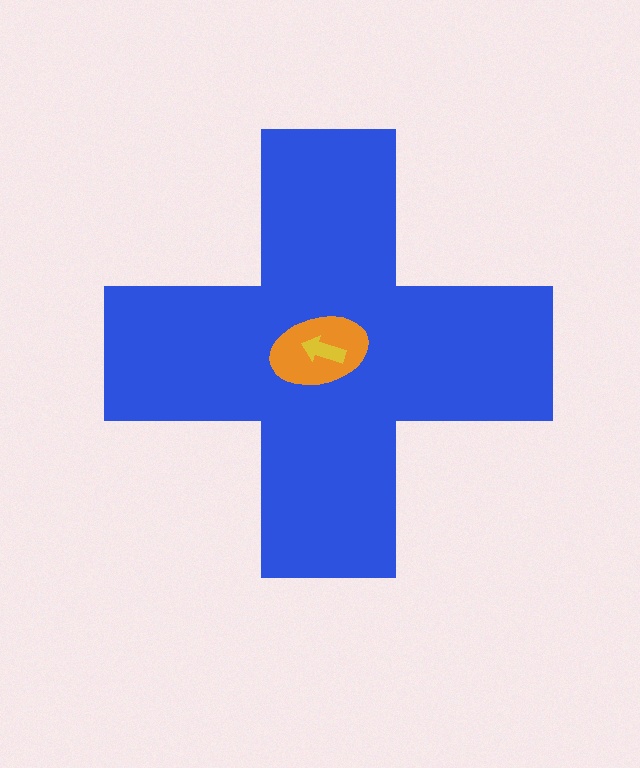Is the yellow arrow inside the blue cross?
Yes.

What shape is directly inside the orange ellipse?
The yellow arrow.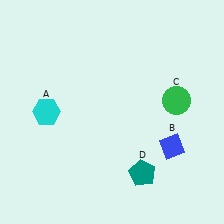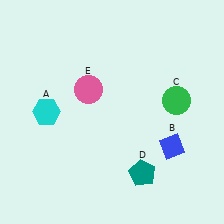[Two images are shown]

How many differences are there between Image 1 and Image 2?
There is 1 difference between the two images.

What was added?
A pink circle (E) was added in Image 2.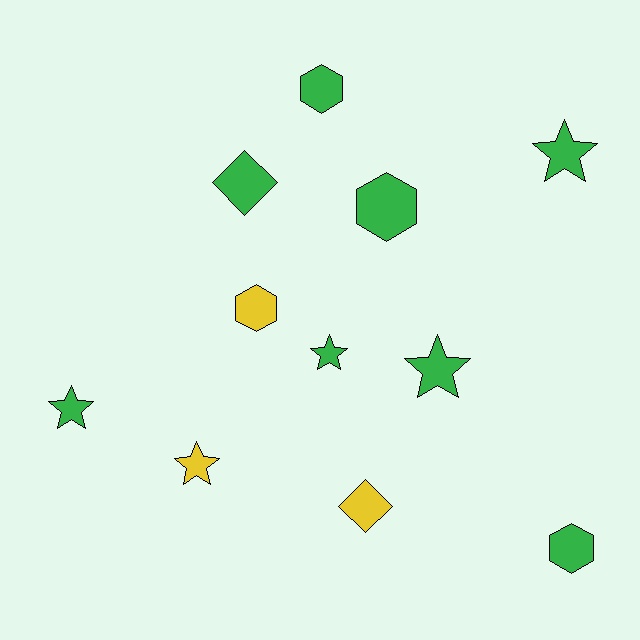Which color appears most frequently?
Green, with 8 objects.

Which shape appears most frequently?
Star, with 5 objects.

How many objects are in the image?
There are 11 objects.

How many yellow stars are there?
There is 1 yellow star.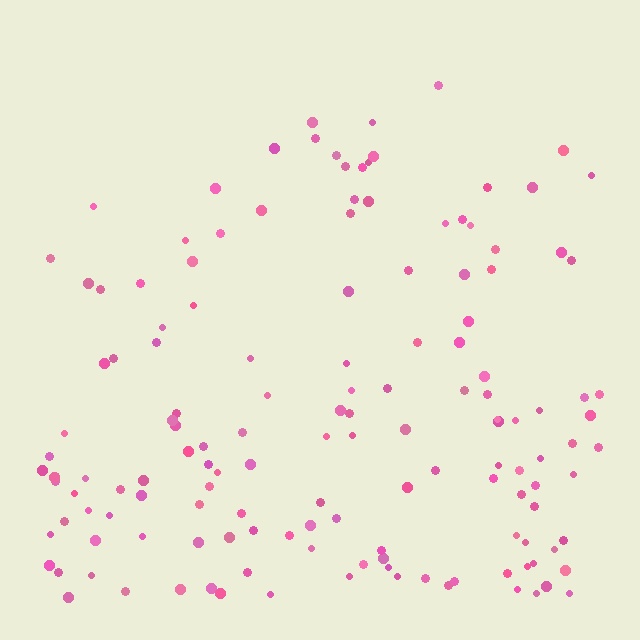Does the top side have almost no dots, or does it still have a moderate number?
Still a moderate number, just noticeably fewer than the bottom.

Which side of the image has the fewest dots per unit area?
The top.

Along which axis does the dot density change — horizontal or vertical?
Vertical.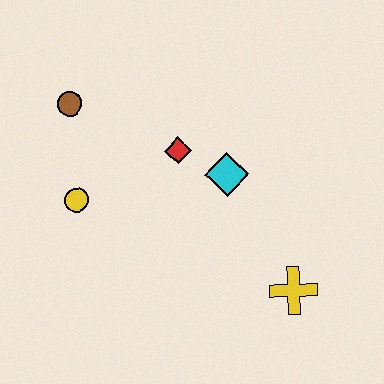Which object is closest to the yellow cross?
The cyan diamond is closest to the yellow cross.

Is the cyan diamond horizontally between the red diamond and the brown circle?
No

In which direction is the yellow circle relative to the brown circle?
The yellow circle is below the brown circle.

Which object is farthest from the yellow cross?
The brown circle is farthest from the yellow cross.